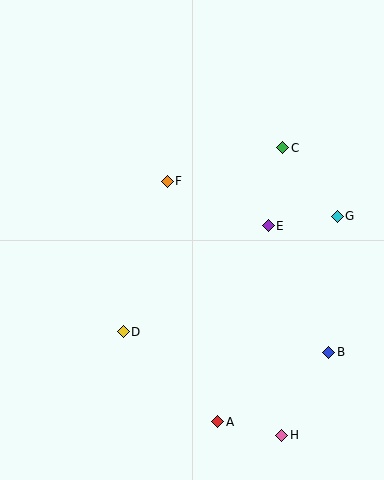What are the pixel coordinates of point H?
Point H is at (282, 435).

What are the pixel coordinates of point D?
Point D is at (123, 332).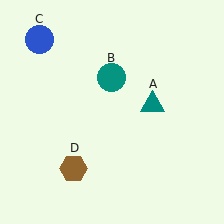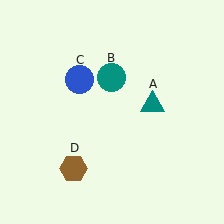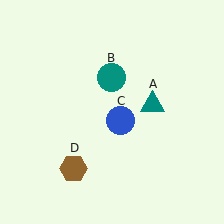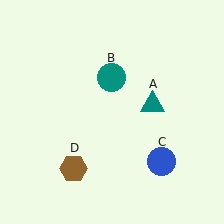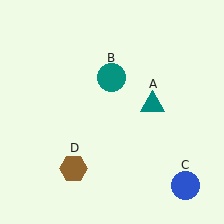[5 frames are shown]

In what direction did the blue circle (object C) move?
The blue circle (object C) moved down and to the right.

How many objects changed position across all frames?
1 object changed position: blue circle (object C).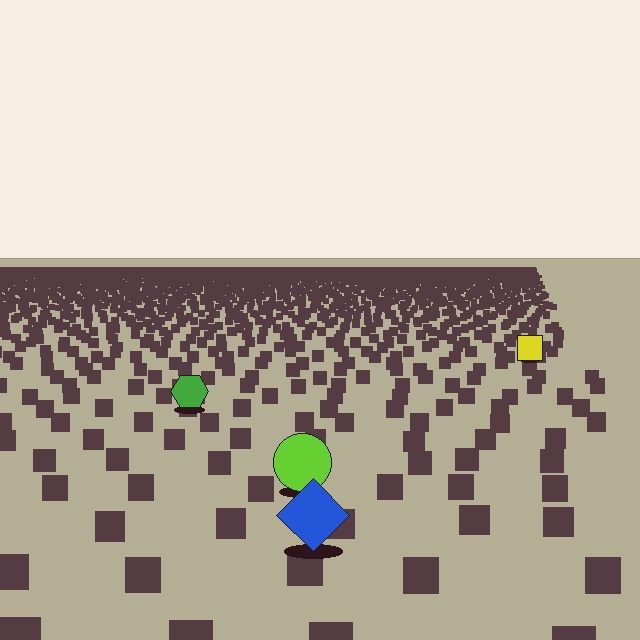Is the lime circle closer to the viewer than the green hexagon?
Yes. The lime circle is closer — you can tell from the texture gradient: the ground texture is coarser near it.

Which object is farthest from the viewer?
The yellow square is farthest from the viewer. It appears smaller and the ground texture around it is denser.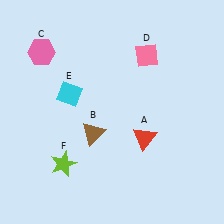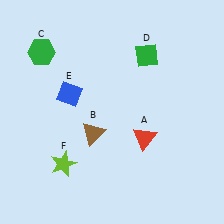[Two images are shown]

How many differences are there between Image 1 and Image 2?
There are 3 differences between the two images.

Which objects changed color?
C changed from pink to green. D changed from pink to green. E changed from cyan to blue.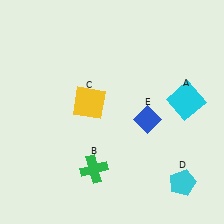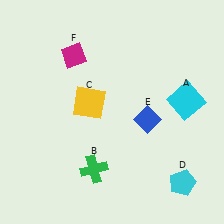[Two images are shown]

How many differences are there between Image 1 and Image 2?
There is 1 difference between the two images.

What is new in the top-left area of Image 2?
A magenta diamond (F) was added in the top-left area of Image 2.